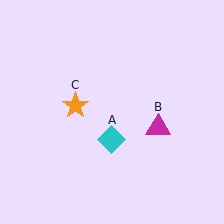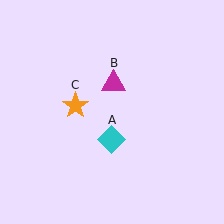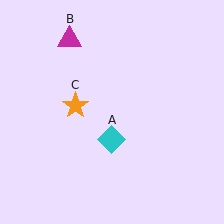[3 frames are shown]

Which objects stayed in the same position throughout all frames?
Cyan diamond (object A) and orange star (object C) remained stationary.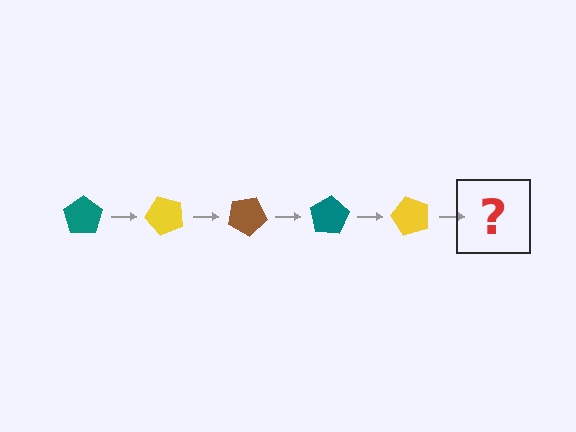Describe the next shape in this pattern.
It should be a brown pentagon, rotated 250 degrees from the start.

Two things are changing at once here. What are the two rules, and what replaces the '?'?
The two rules are that it rotates 50 degrees each step and the color cycles through teal, yellow, and brown. The '?' should be a brown pentagon, rotated 250 degrees from the start.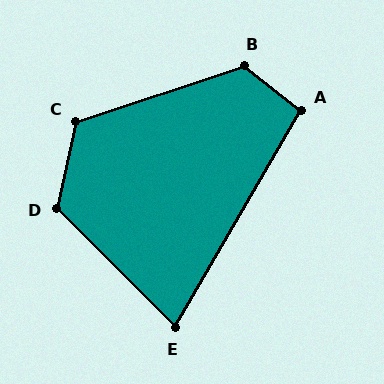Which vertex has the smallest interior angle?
E, at approximately 75 degrees.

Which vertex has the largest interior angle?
B, at approximately 124 degrees.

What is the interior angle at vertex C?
Approximately 120 degrees (obtuse).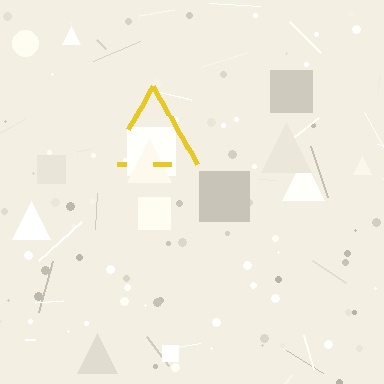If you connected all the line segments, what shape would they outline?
They would outline a triangle.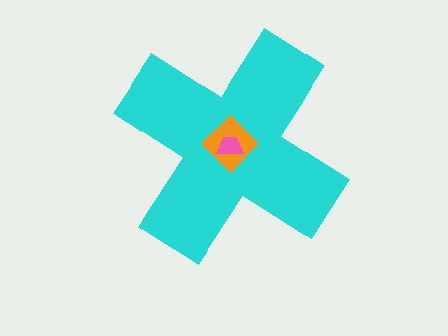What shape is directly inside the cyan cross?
The orange diamond.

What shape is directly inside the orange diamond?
The pink trapezoid.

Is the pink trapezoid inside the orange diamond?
Yes.